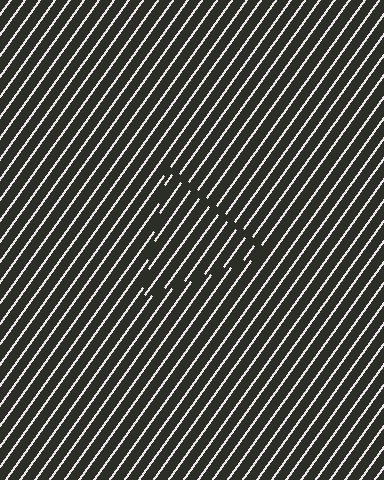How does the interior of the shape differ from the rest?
The interior of the shape contains the same grating, shifted by half a period — the contour is defined by the phase discontinuity where line-ends from the inner and outer gratings abut.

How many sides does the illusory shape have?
3 sides — the line-ends trace a triangle.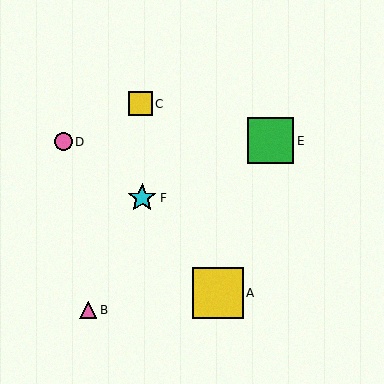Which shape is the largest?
The yellow square (labeled A) is the largest.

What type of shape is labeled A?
Shape A is a yellow square.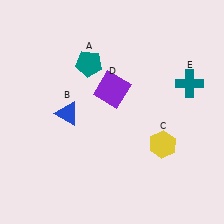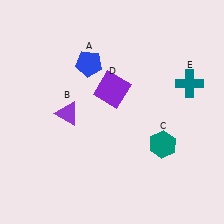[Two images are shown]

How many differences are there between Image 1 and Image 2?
There are 3 differences between the two images.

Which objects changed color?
A changed from teal to blue. B changed from blue to purple. C changed from yellow to teal.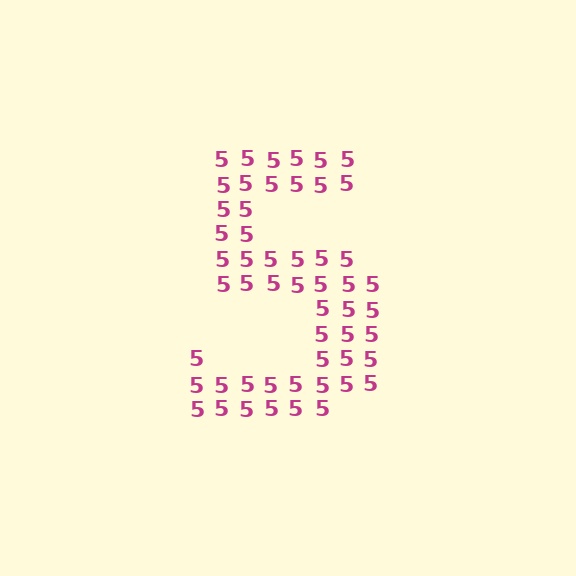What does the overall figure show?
The overall figure shows the digit 5.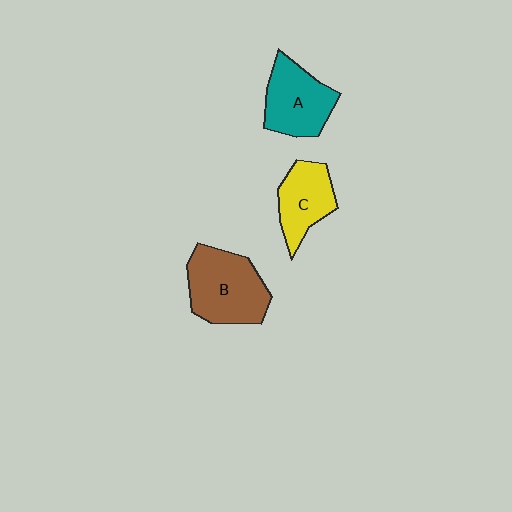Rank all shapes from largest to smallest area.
From largest to smallest: B (brown), A (teal), C (yellow).